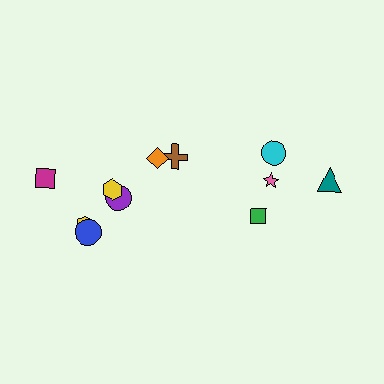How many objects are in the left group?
There are 7 objects.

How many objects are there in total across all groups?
There are 11 objects.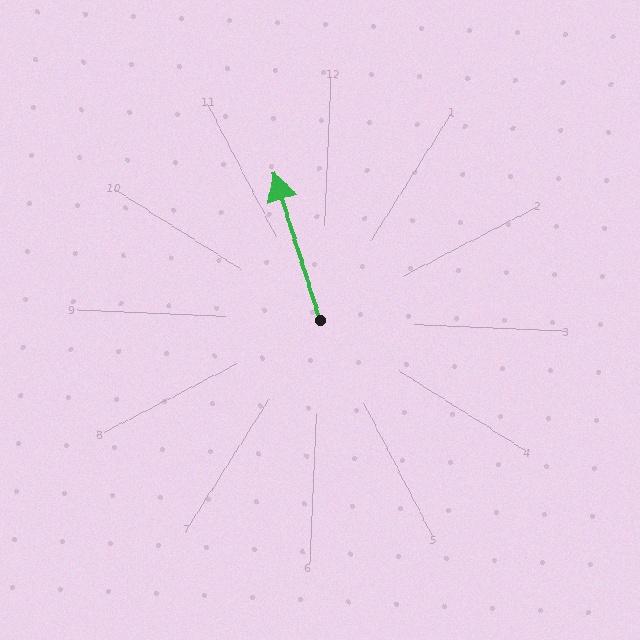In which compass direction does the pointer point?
North.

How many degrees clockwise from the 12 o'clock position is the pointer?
Approximately 340 degrees.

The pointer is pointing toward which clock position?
Roughly 11 o'clock.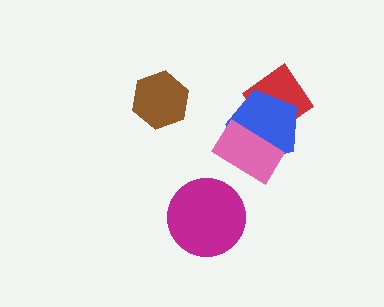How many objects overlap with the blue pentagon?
2 objects overlap with the blue pentagon.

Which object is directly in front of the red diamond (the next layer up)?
The blue pentagon is directly in front of the red diamond.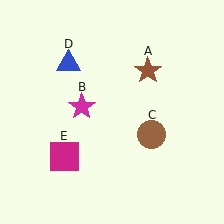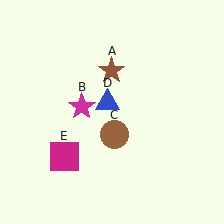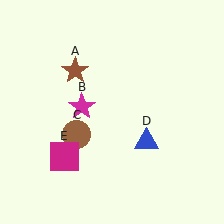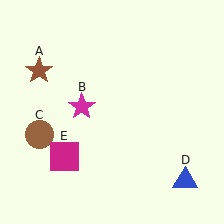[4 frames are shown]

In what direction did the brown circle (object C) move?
The brown circle (object C) moved left.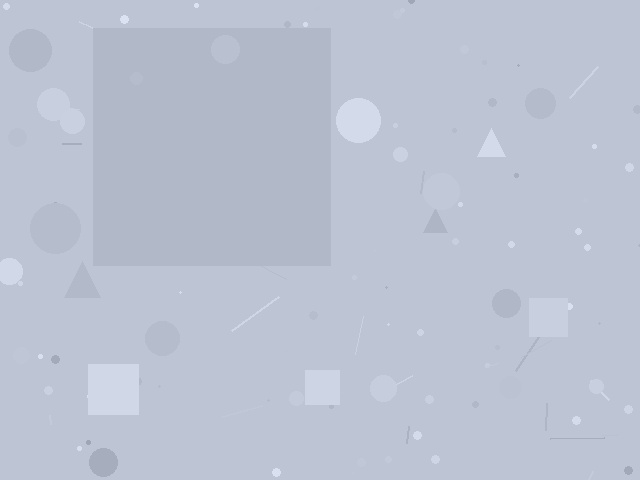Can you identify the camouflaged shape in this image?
The camouflaged shape is a square.